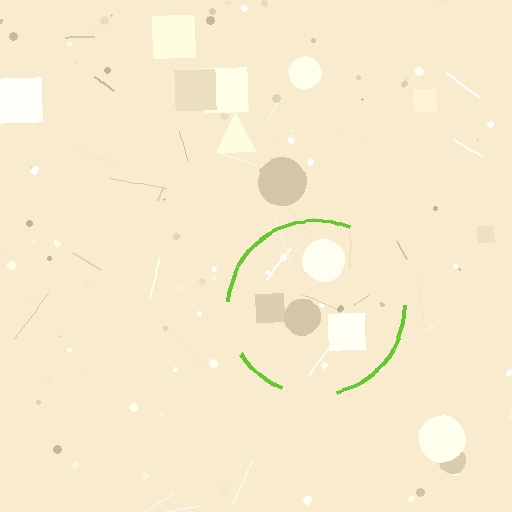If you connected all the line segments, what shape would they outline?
They would outline a circle.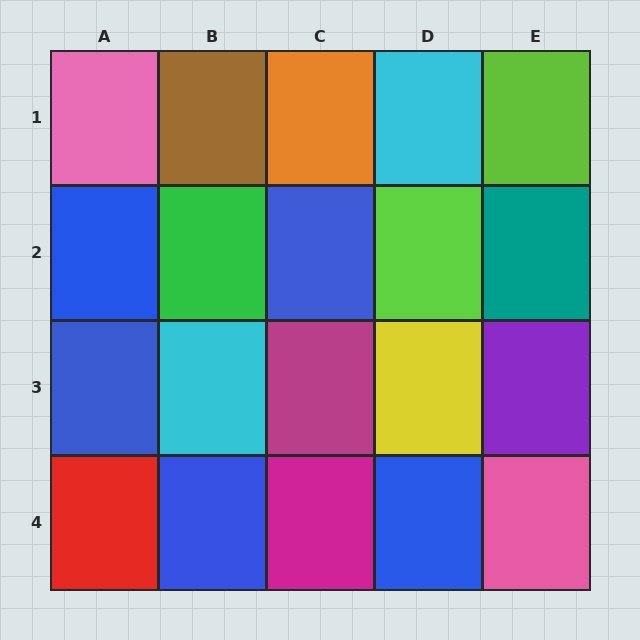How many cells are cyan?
2 cells are cyan.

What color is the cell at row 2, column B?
Green.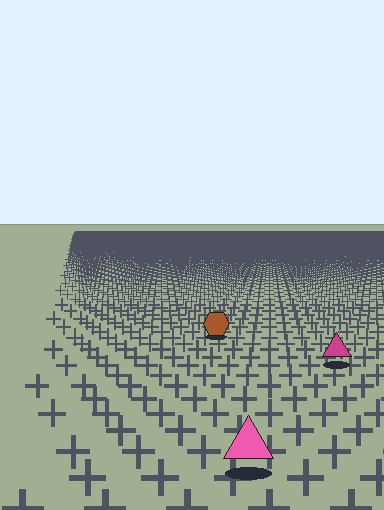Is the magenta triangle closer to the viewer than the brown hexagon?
Yes. The magenta triangle is closer — you can tell from the texture gradient: the ground texture is coarser near it.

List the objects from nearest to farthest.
From nearest to farthest: the pink triangle, the magenta triangle, the brown hexagon.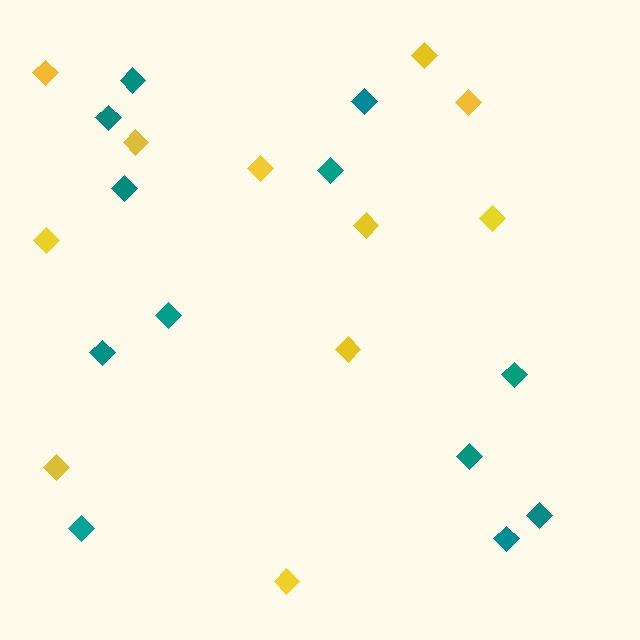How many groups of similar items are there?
There are 2 groups: one group of teal diamonds (12) and one group of yellow diamonds (11).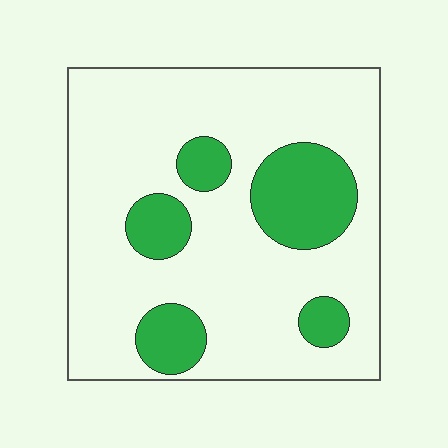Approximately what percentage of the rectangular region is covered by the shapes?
Approximately 20%.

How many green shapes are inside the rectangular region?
5.